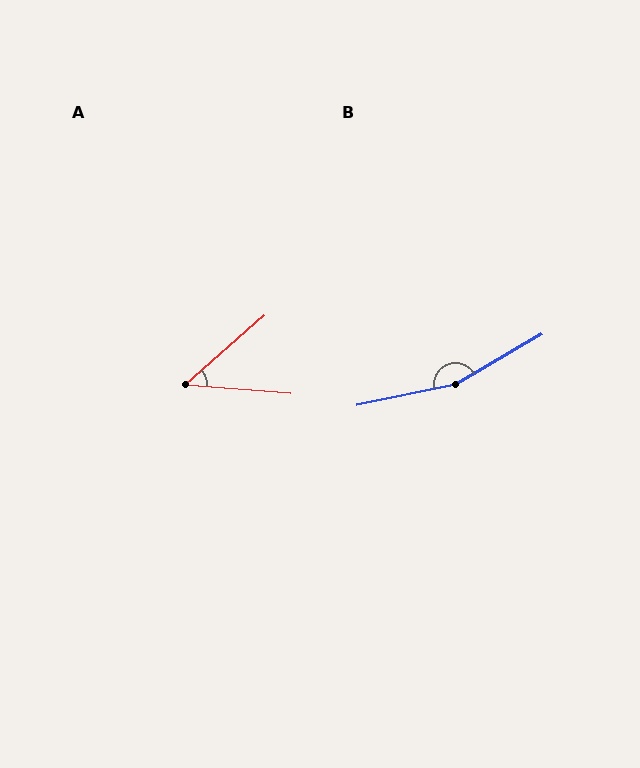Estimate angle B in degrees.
Approximately 162 degrees.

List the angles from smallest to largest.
A (45°), B (162°).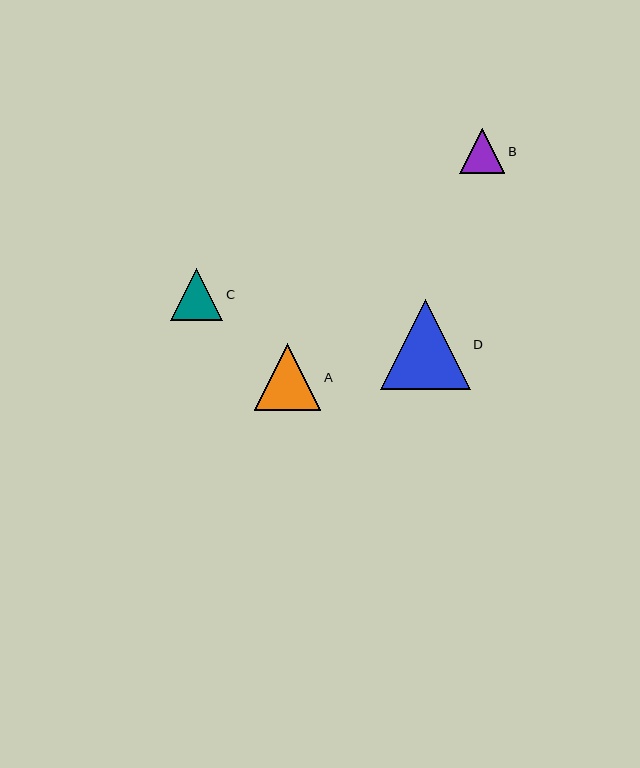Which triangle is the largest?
Triangle D is the largest with a size of approximately 90 pixels.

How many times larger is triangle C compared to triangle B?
Triangle C is approximately 1.2 times the size of triangle B.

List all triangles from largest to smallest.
From largest to smallest: D, A, C, B.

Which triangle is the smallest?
Triangle B is the smallest with a size of approximately 45 pixels.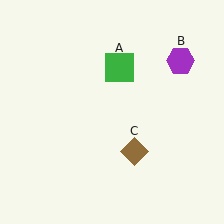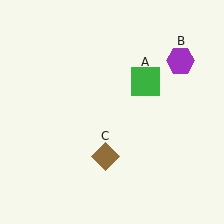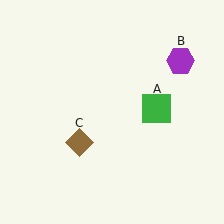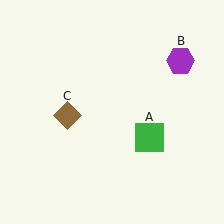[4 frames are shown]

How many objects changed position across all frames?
2 objects changed position: green square (object A), brown diamond (object C).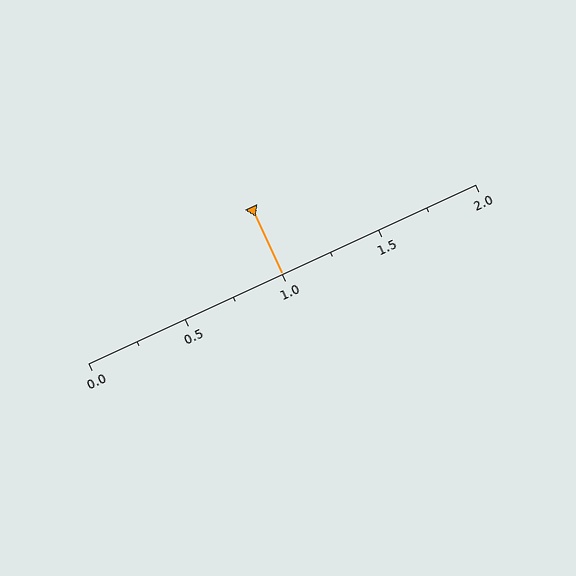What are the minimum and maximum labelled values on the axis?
The axis runs from 0.0 to 2.0.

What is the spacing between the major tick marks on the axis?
The major ticks are spaced 0.5 apart.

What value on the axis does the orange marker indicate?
The marker indicates approximately 1.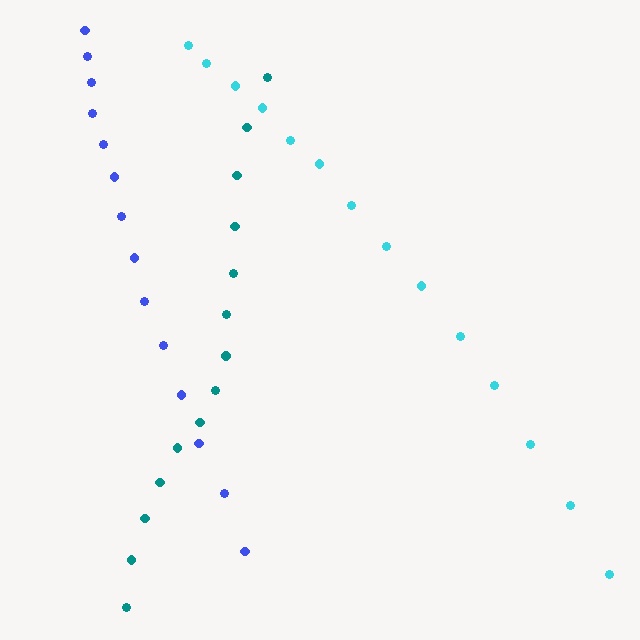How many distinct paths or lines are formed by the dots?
There are 3 distinct paths.